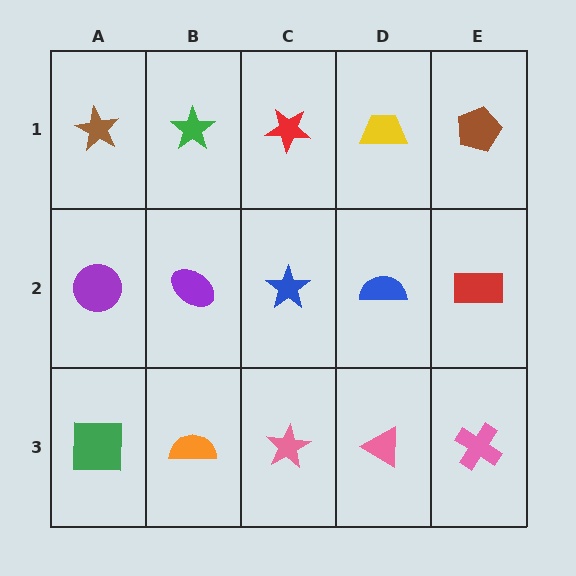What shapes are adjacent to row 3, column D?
A blue semicircle (row 2, column D), a pink star (row 3, column C), a pink cross (row 3, column E).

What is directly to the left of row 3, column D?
A pink star.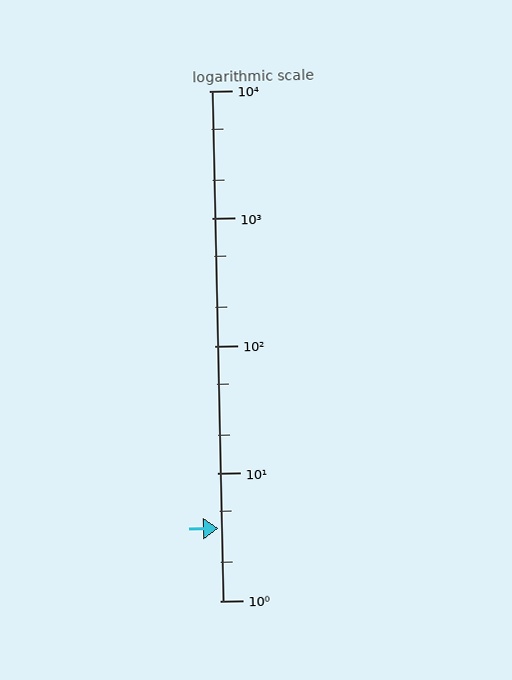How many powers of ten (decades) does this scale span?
The scale spans 4 decades, from 1 to 10000.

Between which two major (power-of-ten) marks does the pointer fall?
The pointer is between 1 and 10.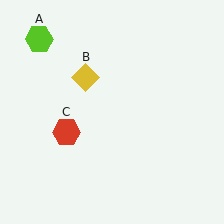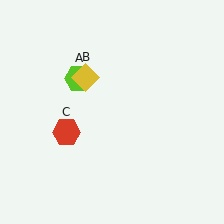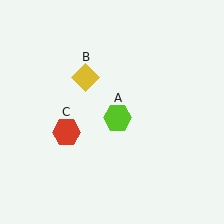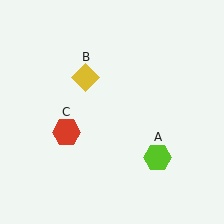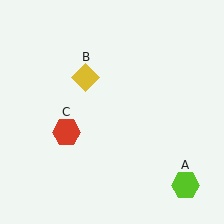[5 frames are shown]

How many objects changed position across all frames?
1 object changed position: lime hexagon (object A).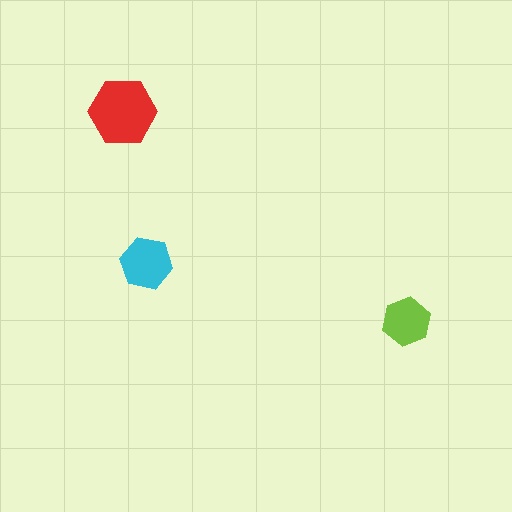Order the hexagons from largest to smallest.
the red one, the cyan one, the lime one.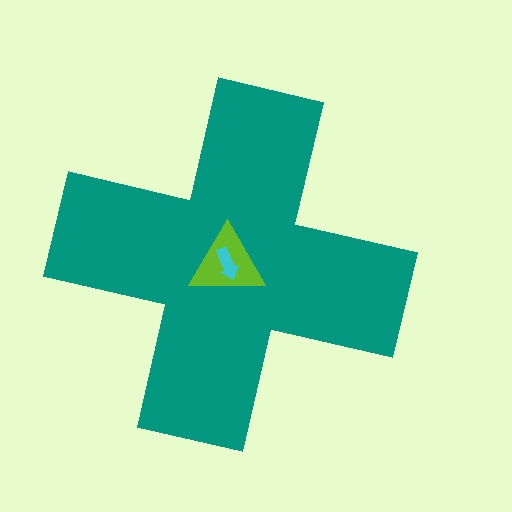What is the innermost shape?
The cyan arrow.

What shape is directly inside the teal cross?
The lime triangle.